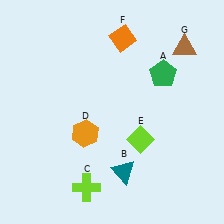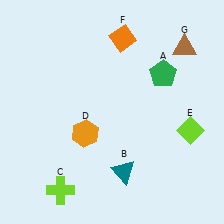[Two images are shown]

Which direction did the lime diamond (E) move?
The lime diamond (E) moved right.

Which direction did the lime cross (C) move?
The lime cross (C) moved left.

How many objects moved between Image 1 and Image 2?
2 objects moved between the two images.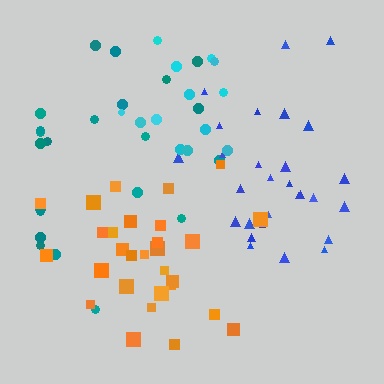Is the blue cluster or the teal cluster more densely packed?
Blue.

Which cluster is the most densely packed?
Orange.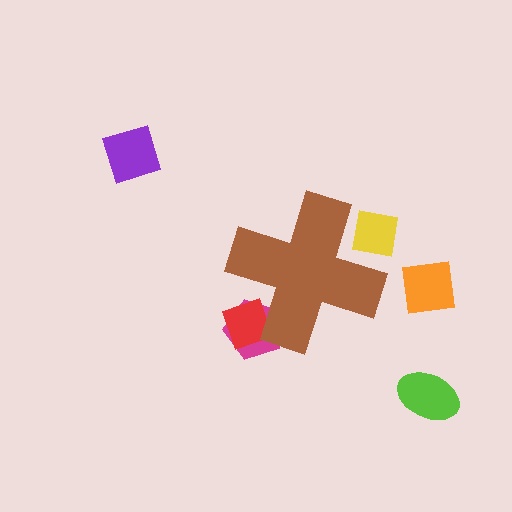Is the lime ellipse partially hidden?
No, the lime ellipse is fully visible.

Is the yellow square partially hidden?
Yes, the yellow square is partially hidden behind the brown cross.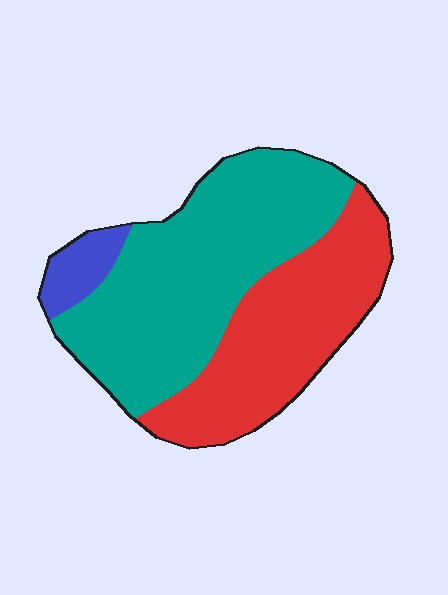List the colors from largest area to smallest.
From largest to smallest: teal, red, blue.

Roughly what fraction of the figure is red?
Red takes up about three eighths (3/8) of the figure.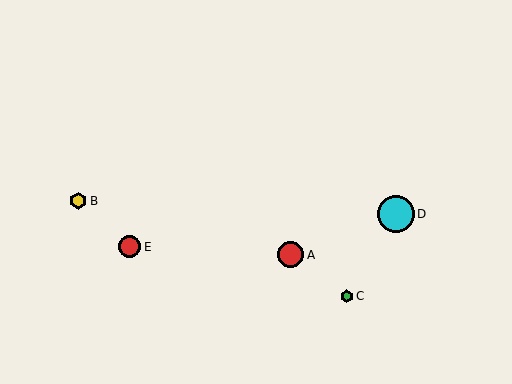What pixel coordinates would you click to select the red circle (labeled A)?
Click at (291, 255) to select the red circle A.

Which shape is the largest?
The cyan circle (labeled D) is the largest.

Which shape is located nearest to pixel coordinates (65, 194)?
The yellow hexagon (labeled B) at (78, 201) is nearest to that location.